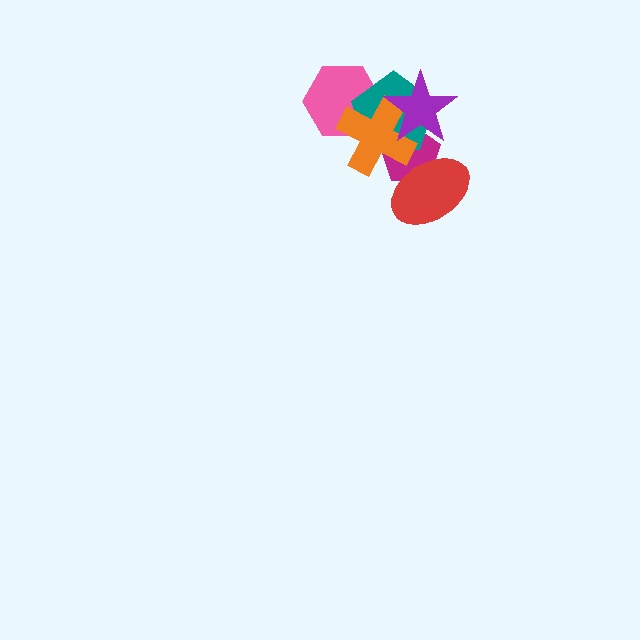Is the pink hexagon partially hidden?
Yes, it is partially covered by another shape.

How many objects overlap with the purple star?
3 objects overlap with the purple star.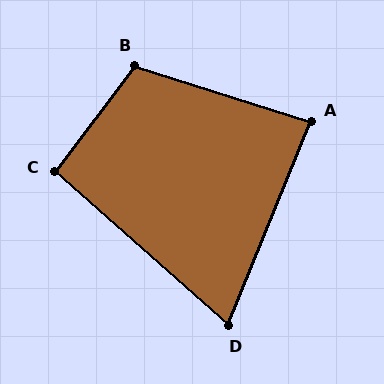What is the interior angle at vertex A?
Approximately 85 degrees (approximately right).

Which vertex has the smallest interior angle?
D, at approximately 71 degrees.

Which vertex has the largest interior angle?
B, at approximately 109 degrees.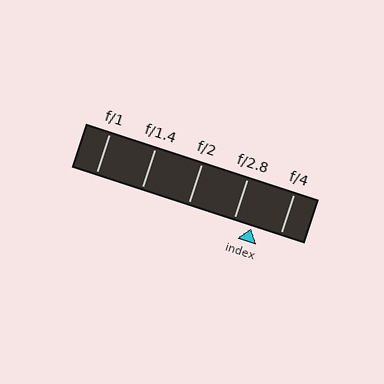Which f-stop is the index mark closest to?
The index mark is closest to f/2.8.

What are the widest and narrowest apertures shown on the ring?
The widest aperture shown is f/1 and the narrowest is f/4.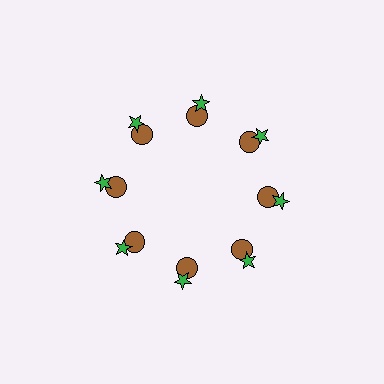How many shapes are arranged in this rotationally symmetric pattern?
There are 16 shapes, arranged in 8 groups of 2.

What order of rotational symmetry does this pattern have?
This pattern has 8-fold rotational symmetry.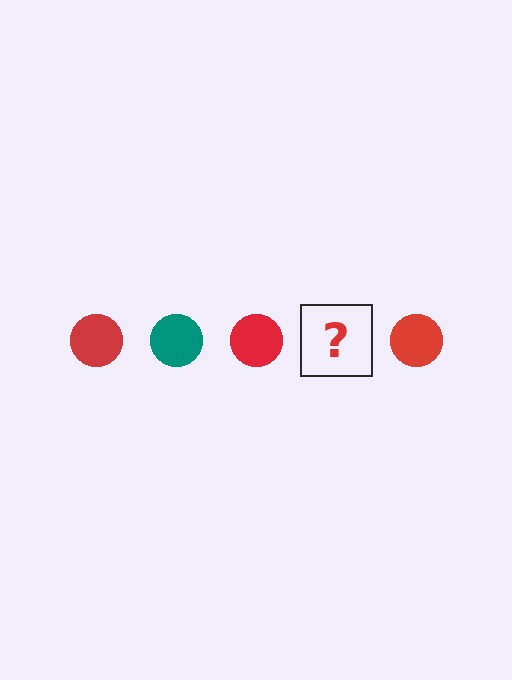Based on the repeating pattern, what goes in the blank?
The blank should be a teal circle.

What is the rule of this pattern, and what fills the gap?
The rule is that the pattern cycles through red, teal circles. The gap should be filled with a teal circle.